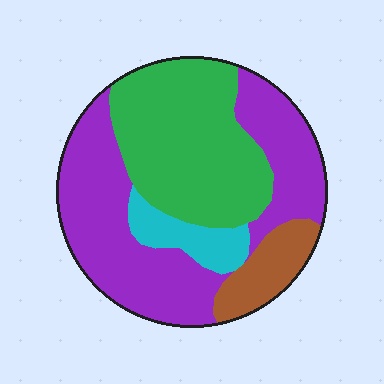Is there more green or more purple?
Purple.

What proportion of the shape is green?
Green covers 36% of the shape.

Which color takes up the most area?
Purple, at roughly 45%.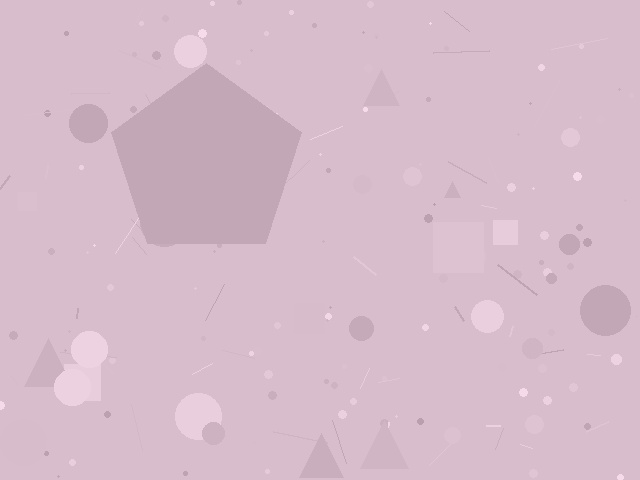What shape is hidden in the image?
A pentagon is hidden in the image.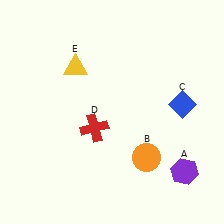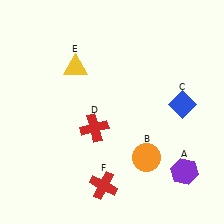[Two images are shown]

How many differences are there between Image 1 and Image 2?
There is 1 difference between the two images.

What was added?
A red cross (F) was added in Image 2.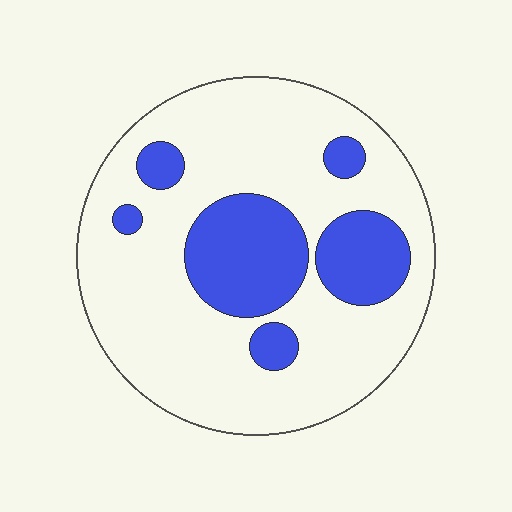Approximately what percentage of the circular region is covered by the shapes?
Approximately 25%.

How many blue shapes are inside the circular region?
6.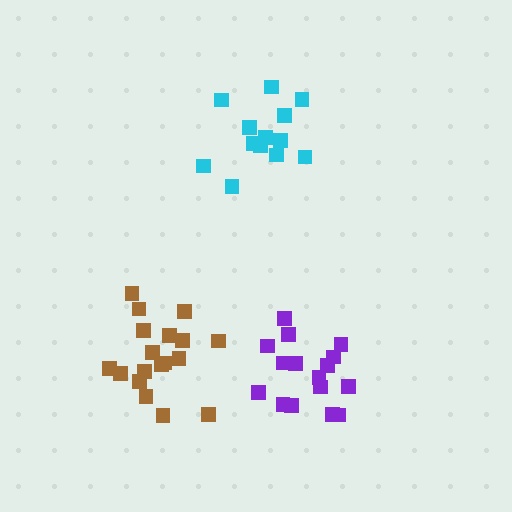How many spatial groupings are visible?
There are 3 spatial groupings.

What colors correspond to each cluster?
The clusters are colored: purple, cyan, brown.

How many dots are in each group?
Group 1: 16 dots, Group 2: 13 dots, Group 3: 19 dots (48 total).